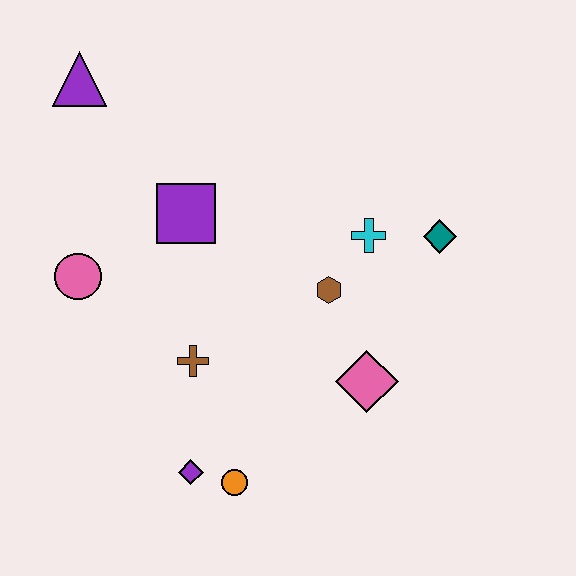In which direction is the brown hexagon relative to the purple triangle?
The brown hexagon is to the right of the purple triangle.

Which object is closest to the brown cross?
The purple diamond is closest to the brown cross.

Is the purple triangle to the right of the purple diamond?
No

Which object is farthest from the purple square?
The orange circle is farthest from the purple square.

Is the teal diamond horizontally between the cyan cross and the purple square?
No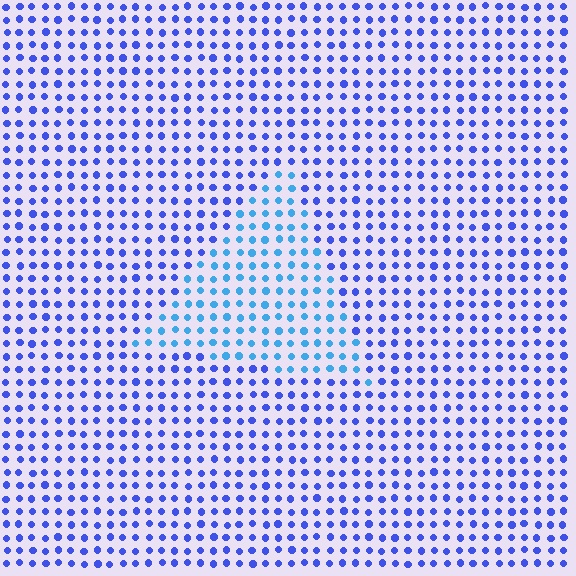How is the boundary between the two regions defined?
The boundary is defined purely by a slight shift in hue (about 31 degrees). Spacing, size, and orientation are identical on both sides.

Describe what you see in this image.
The image is filled with small blue elements in a uniform arrangement. A triangle-shaped region is visible where the elements are tinted to a slightly different hue, forming a subtle color boundary.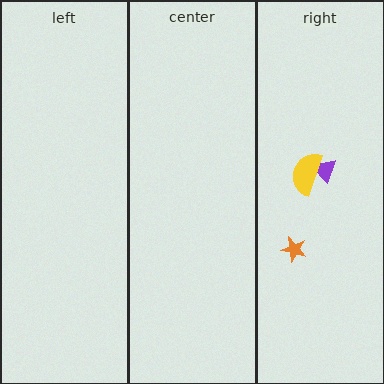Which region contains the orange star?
The right region.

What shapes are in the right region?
The purple triangle, the yellow semicircle, the orange star.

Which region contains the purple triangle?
The right region.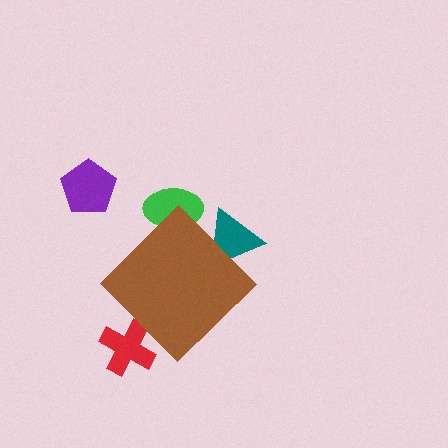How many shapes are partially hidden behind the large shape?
3 shapes are partially hidden.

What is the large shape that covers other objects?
A brown diamond.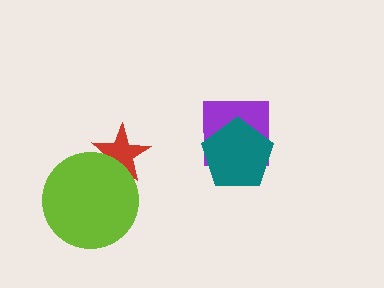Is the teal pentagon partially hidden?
No, no other shape covers it.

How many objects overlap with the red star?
1 object overlaps with the red star.